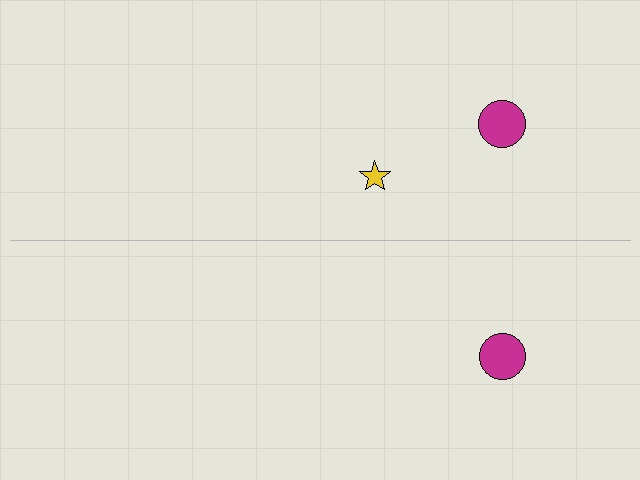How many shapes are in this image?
There are 3 shapes in this image.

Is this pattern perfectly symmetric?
No, the pattern is not perfectly symmetric. A yellow star is missing from the bottom side.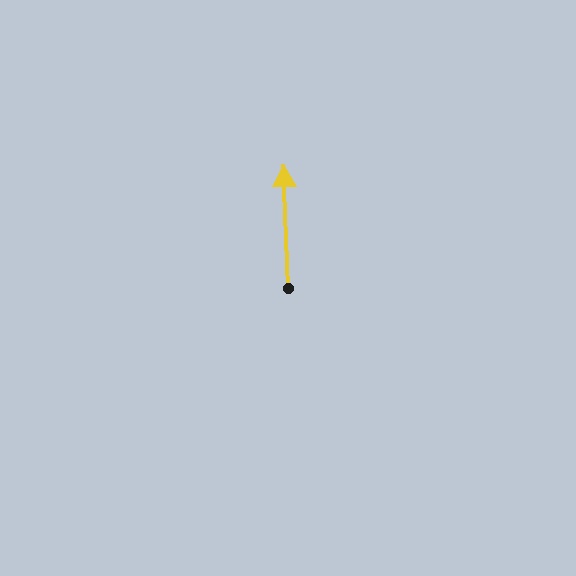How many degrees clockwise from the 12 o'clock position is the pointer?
Approximately 358 degrees.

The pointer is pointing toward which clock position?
Roughly 12 o'clock.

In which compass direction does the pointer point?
North.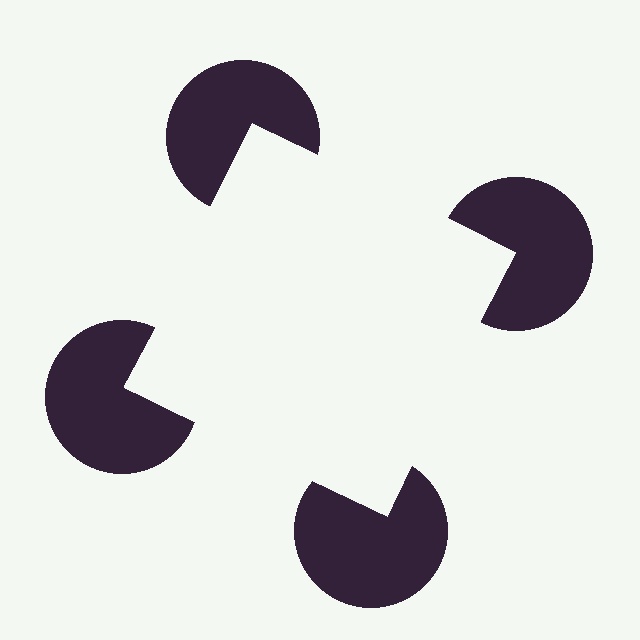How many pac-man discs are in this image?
There are 4 — one at each vertex of the illusory square.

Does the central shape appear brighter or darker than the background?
It typically appears slightly brighter than the background, even though no actual brightness change is drawn.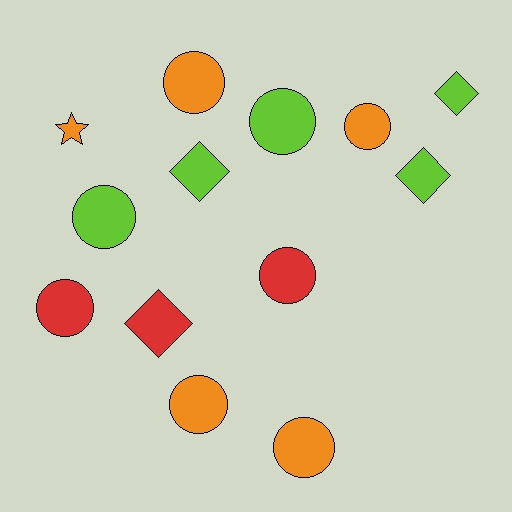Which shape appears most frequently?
Circle, with 8 objects.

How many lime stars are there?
There are no lime stars.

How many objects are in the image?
There are 13 objects.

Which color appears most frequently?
Orange, with 5 objects.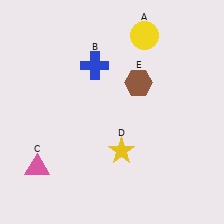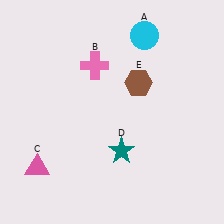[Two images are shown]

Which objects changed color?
A changed from yellow to cyan. B changed from blue to pink. D changed from yellow to teal.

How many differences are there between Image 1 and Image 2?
There are 3 differences between the two images.